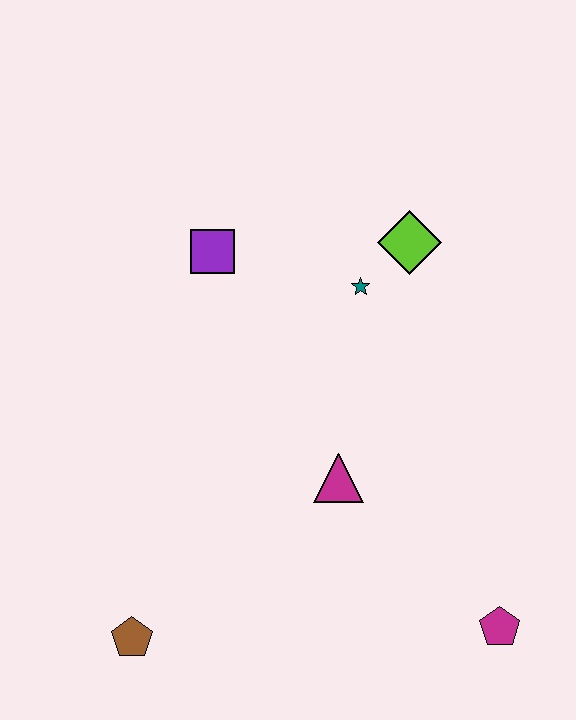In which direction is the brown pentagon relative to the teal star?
The brown pentagon is below the teal star.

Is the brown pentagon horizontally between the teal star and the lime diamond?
No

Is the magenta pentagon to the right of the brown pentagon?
Yes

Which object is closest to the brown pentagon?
The magenta triangle is closest to the brown pentagon.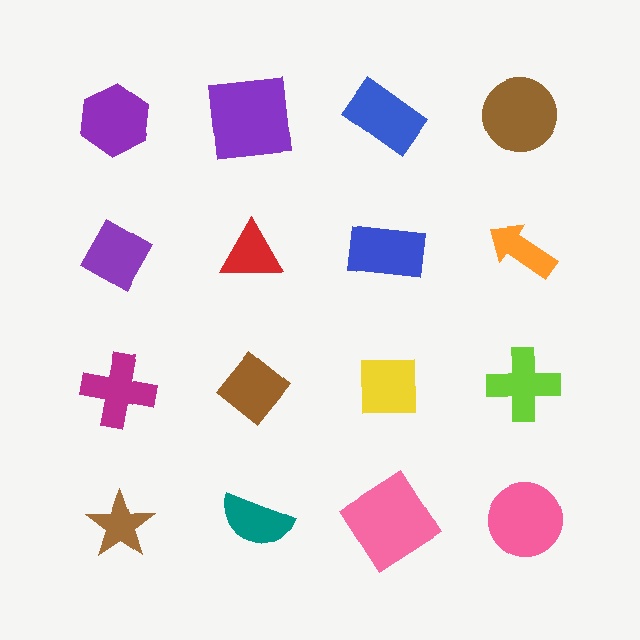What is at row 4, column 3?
A pink diamond.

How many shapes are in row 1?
4 shapes.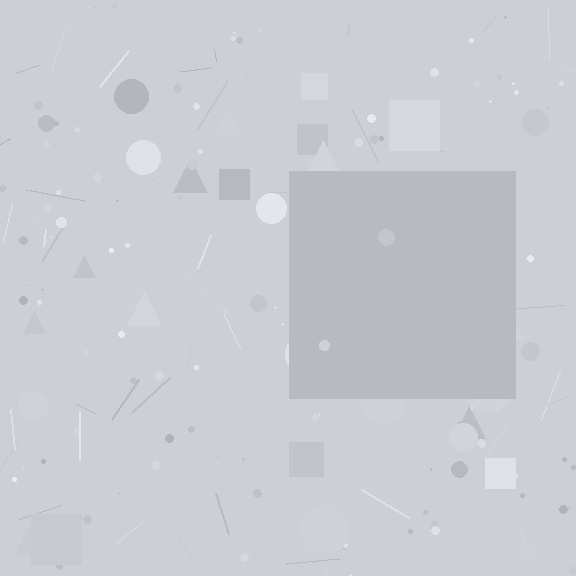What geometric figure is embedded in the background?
A square is embedded in the background.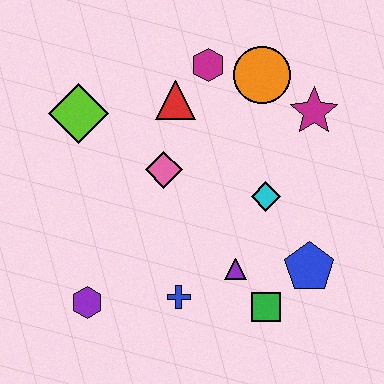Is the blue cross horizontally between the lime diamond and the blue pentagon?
Yes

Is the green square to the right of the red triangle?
Yes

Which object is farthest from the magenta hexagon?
The purple hexagon is farthest from the magenta hexagon.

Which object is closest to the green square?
The purple triangle is closest to the green square.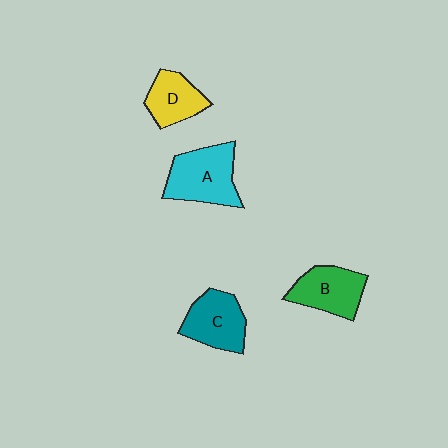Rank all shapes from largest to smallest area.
From largest to smallest: A (cyan), C (teal), B (green), D (yellow).